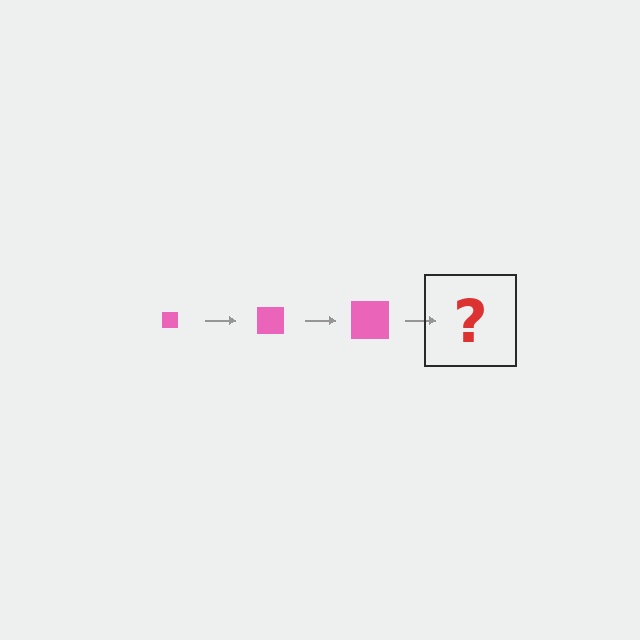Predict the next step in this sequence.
The next step is a pink square, larger than the previous one.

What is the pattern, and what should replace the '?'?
The pattern is that the square gets progressively larger each step. The '?' should be a pink square, larger than the previous one.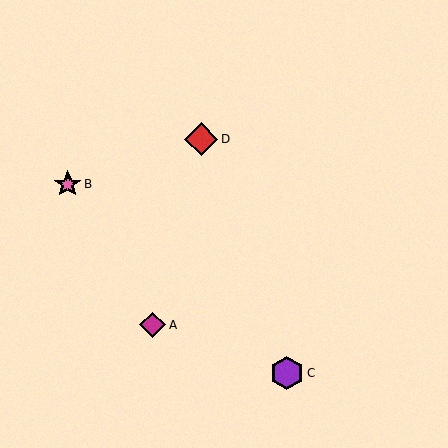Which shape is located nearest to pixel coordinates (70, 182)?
The pink star (labeled B) at (68, 184) is nearest to that location.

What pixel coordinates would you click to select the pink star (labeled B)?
Click at (68, 184) to select the pink star B.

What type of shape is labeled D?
Shape D is a red diamond.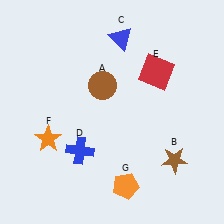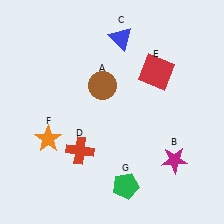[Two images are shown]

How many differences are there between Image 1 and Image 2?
There are 3 differences between the two images.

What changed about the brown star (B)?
In Image 1, B is brown. In Image 2, it changed to magenta.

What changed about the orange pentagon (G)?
In Image 1, G is orange. In Image 2, it changed to green.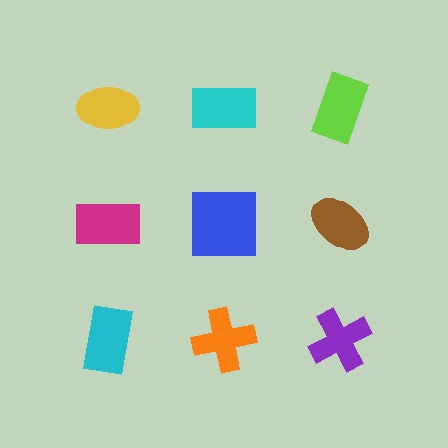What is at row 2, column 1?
A magenta rectangle.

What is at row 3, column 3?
A purple cross.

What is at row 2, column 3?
A brown ellipse.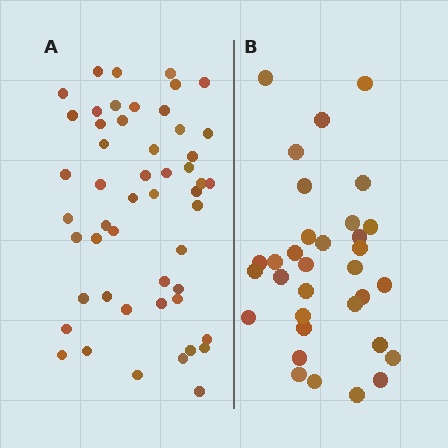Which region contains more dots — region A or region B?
Region A (the left region) has more dots.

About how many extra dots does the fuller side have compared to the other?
Region A has approximately 20 more dots than region B.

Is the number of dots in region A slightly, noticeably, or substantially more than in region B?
Region A has substantially more. The ratio is roughly 1.5 to 1.